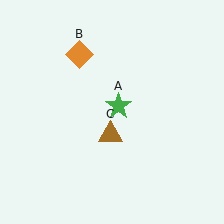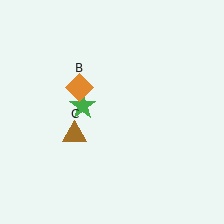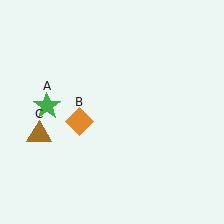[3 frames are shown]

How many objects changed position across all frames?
3 objects changed position: green star (object A), orange diamond (object B), brown triangle (object C).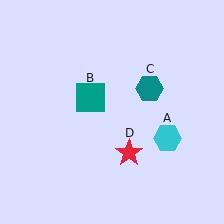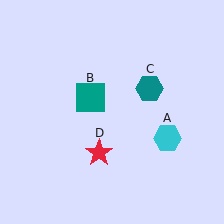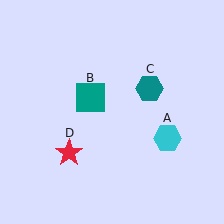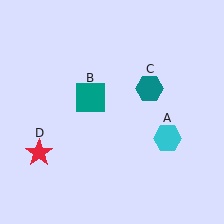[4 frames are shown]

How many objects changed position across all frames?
1 object changed position: red star (object D).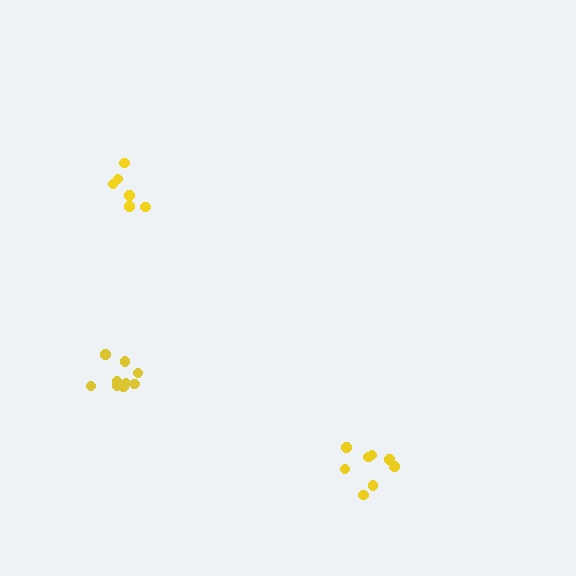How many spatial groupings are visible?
There are 3 spatial groupings.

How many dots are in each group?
Group 1: 8 dots, Group 2: 9 dots, Group 3: 6 dots (23 total).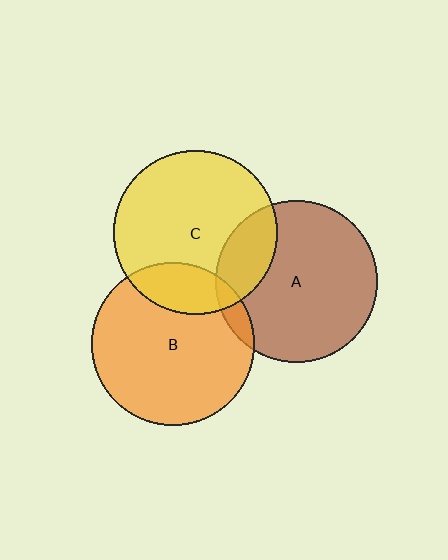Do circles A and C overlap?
Yes.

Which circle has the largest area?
Circle C (yellow).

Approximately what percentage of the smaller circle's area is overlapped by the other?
Approximately 20%.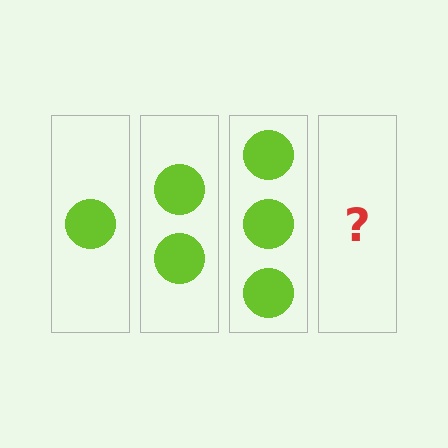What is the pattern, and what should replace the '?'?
The pattern is that each step adds one more circle. The '?' should be 4 circles.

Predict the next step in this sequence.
The next step is 4 circles.